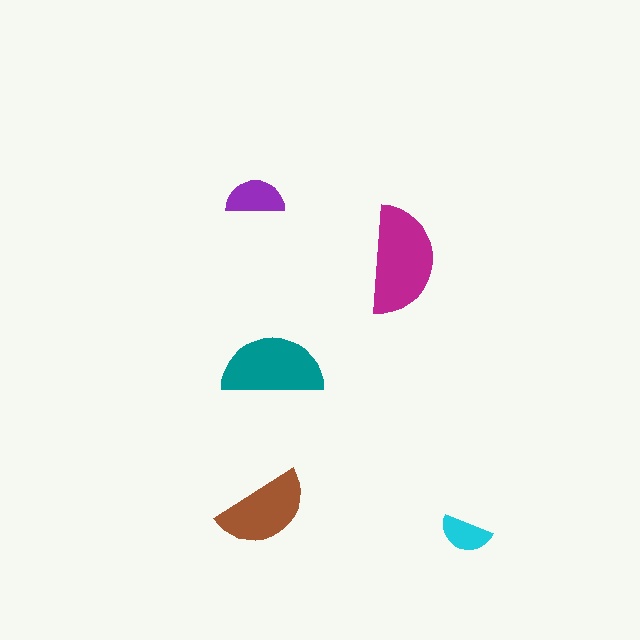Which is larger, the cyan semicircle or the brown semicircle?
The brown one.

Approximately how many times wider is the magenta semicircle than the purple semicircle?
About 2 times wider.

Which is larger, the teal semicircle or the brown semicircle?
The teal one.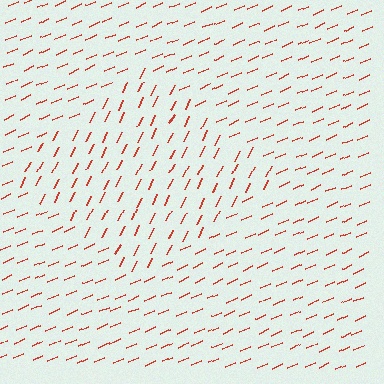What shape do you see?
I see a diamond.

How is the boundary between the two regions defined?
The boundary is defined purely by a change in line orientation (approximately 40 degrees difference). All lines are the same color and thickness.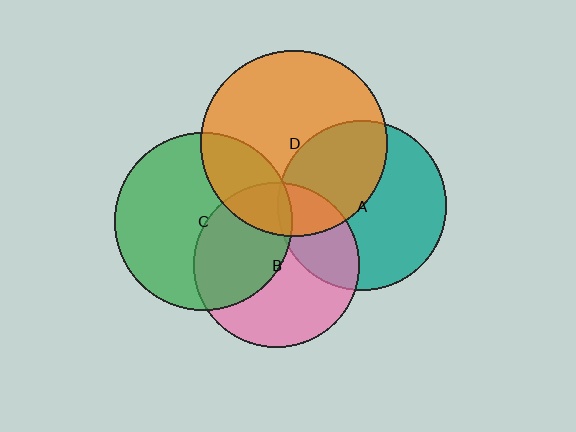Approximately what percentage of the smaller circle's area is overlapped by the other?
Approximately 5%.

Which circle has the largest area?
Circle D (orange).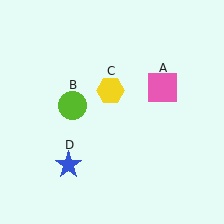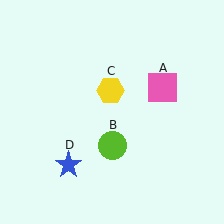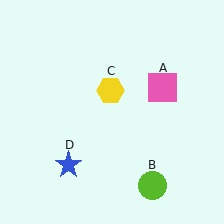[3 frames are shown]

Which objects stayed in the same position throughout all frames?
Pink square (object A) and yellow hexagon (object C) and blue star (object D) remained stationary.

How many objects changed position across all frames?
1 object changed position: lime circle (object B).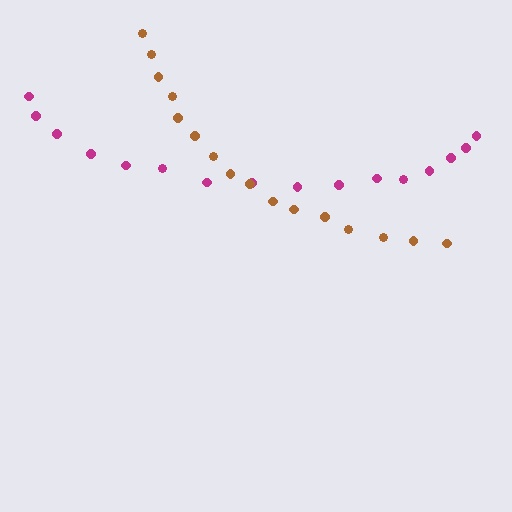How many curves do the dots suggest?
There are 2 distinct paths.